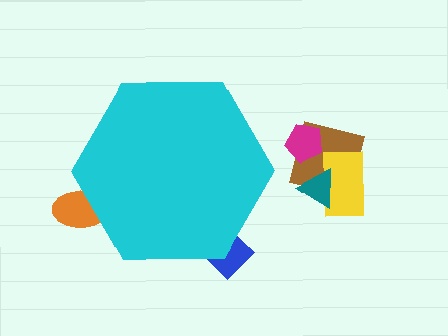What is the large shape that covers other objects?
A cyan hexagon.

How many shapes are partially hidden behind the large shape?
2 shapes are partially hidden.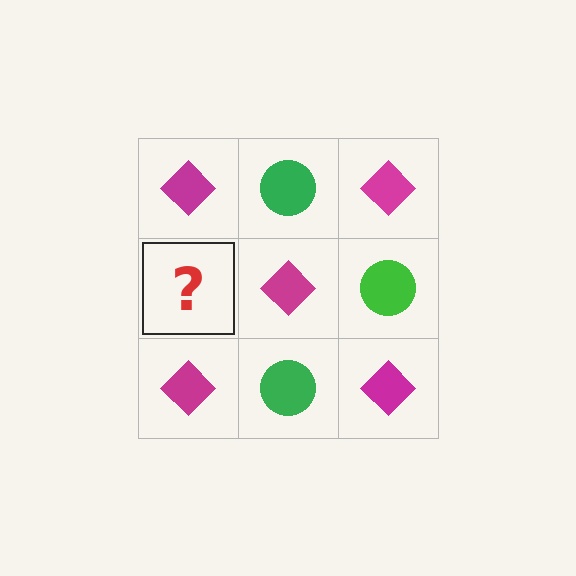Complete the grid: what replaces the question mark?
The question mark should be replaced with a green circle.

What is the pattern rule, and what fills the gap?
The rule is that it alternates magenta diamond and green circle in a checkerboard pattern. The gap should be filled with a green circle.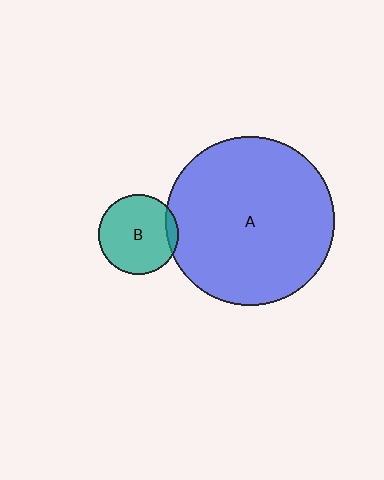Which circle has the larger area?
Circle A (blue).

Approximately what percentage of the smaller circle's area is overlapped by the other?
Approximately 10%.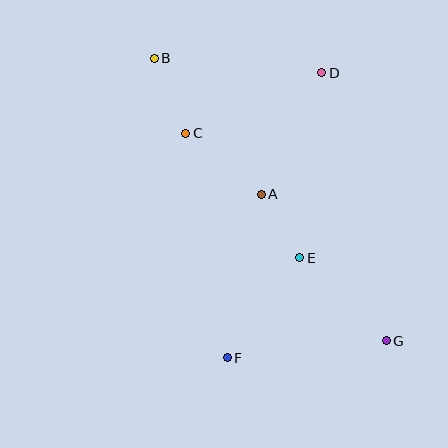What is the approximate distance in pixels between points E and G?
The distance between E and G is approximately 120 pixels.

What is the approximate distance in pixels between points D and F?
The distance between D and F is approximately 300 pixels.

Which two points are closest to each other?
Points A and E are closest to each other.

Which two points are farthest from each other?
Points B and G are farthest from each other.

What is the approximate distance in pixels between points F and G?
The distance between F and G is approximately 160 pixels.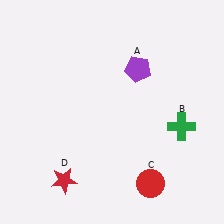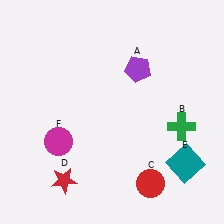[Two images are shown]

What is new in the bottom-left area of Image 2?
A magenta circle (F) was added in the bottom-left area of Image 2.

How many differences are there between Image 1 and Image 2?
There are 2 differences between the two images.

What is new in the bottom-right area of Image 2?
A teal square (E) was added in the bottom-right area of Image 2.